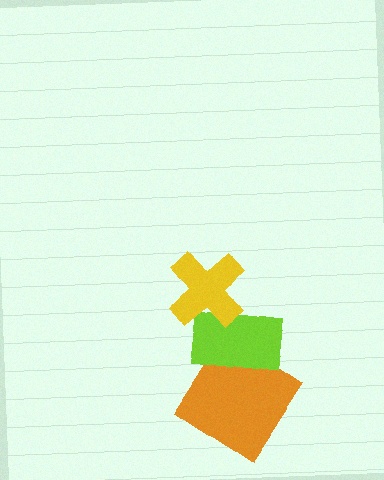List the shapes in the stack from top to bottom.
From top to bottom: the yellow cross, the lime rectangle, the orange diamond.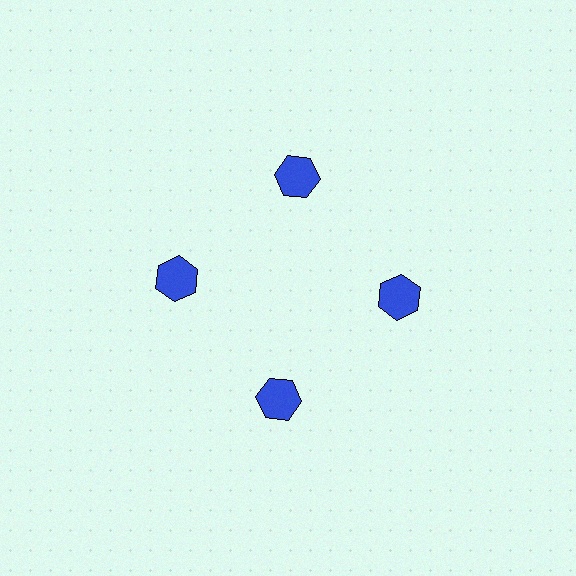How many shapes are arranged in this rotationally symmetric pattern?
There are 4 shapes, arranged in 4 groups of 1.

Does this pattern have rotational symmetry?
Yes, this pattern has 4-fold rotational symmetry. It looks the same after rotating 90 degrees around the center.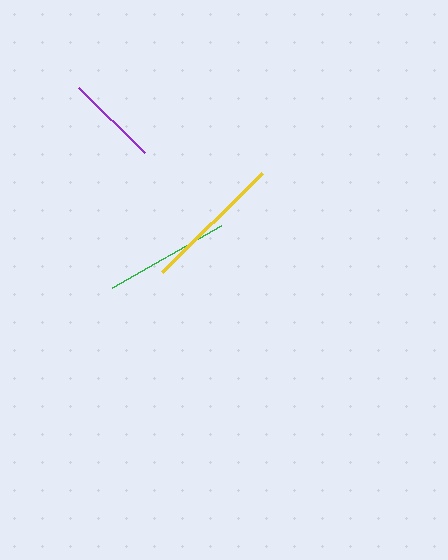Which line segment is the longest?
The yellow line is the longest at approximately 140 pixels.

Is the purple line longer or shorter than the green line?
The green line is longer than the purple line.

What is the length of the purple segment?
The purple segment is approximately 92 pixels long.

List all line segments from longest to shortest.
From longest to shortest: yellow, green, purple.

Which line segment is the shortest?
The purple line is the shortest at approximately 92 pixels.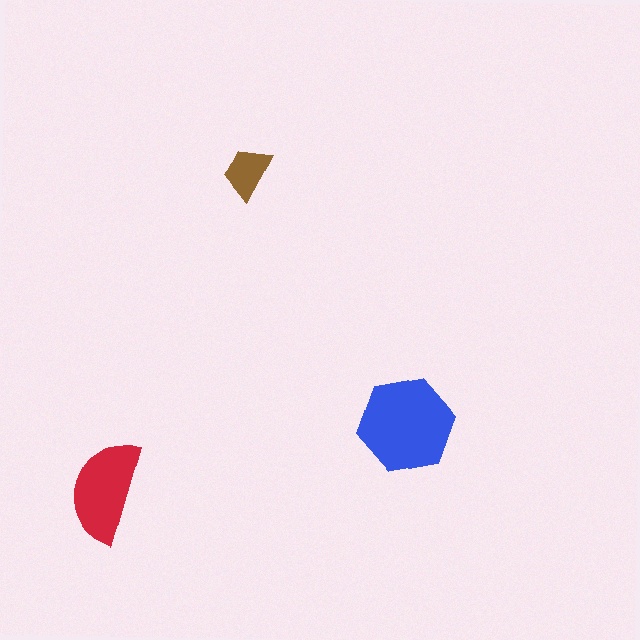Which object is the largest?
The blue hexagon.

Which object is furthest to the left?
The red semicircle is leftmost.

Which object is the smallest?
The brown trapezoid.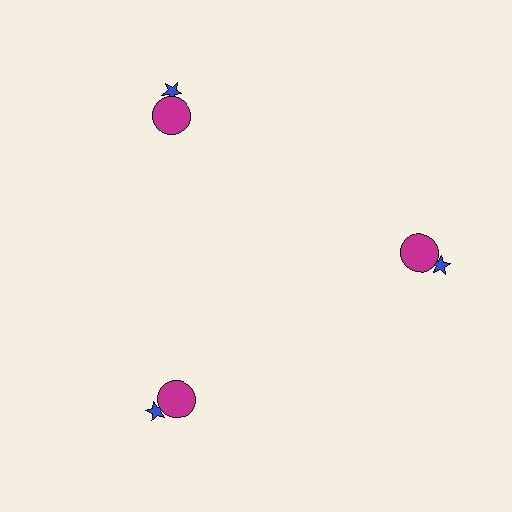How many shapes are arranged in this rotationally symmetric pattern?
There are 6 shapes, arranged in 3 groups of 2.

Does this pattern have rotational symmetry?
Yes, this pattern has 3-fold rotational symmetry. It looks the same after rotating 120 degrees around the center.